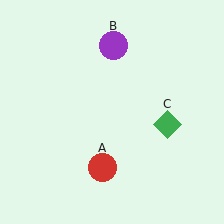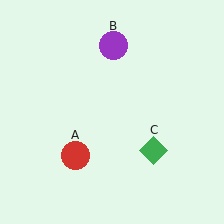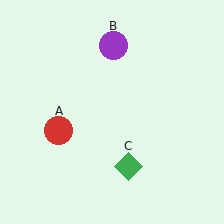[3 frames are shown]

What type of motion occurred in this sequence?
The red circle (object A), green diamond (object C) rotated clockwise around the center of the scene.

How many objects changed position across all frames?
2 objects changed position: red circle (object A), green diamond (object C).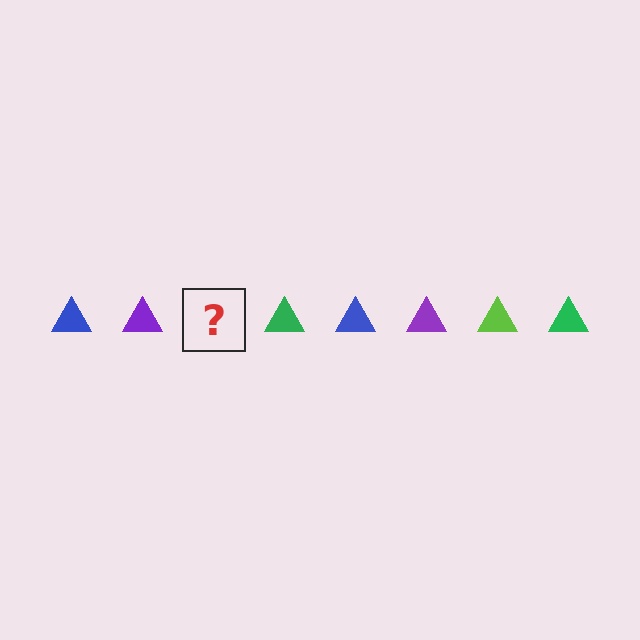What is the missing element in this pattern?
The missing element is a lime triangle.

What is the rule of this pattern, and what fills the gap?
The rule is that the pattern cycles through blue, purple, lime, green triangles. The gap should be filled with a lime triangle.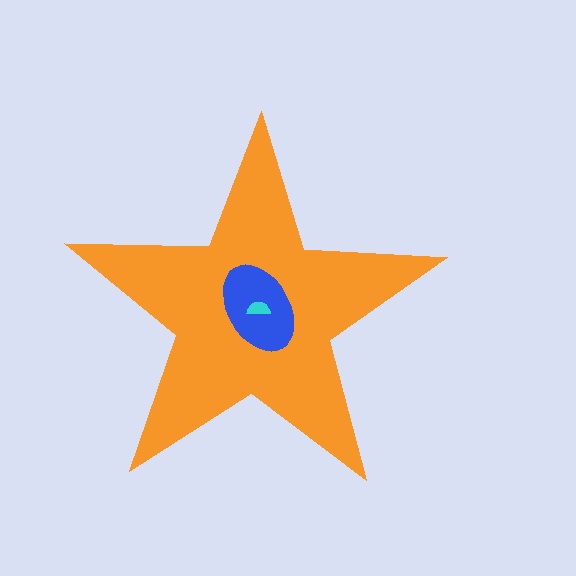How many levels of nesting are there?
3.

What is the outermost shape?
The orange star.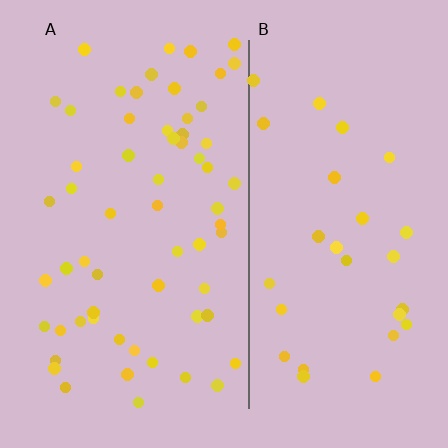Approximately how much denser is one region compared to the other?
Approximately 2.1× — region A over region B.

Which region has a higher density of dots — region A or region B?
A (the left).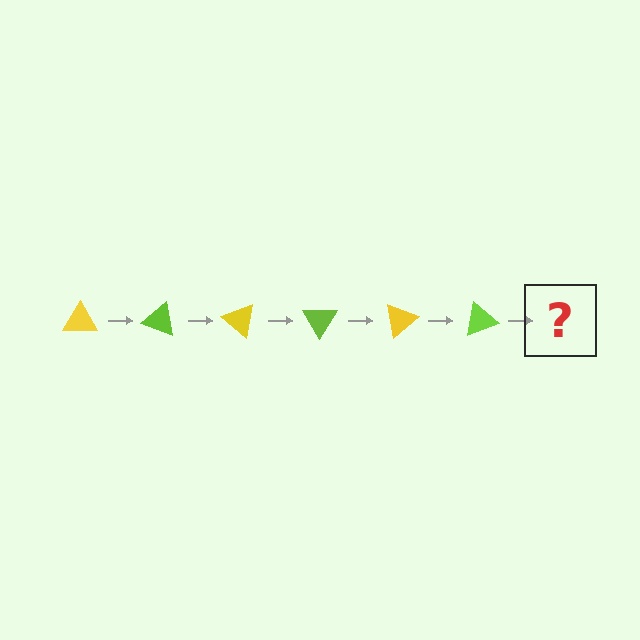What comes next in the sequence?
The next element should be a yellow triangle, rotated 120 degrees from the start.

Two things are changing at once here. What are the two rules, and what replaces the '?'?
The two rules are that it rotates 20 degrees each step and the color cycles through yellow and lime. The '?' should be a yellow triangle, rotated 120 degrees from the start.